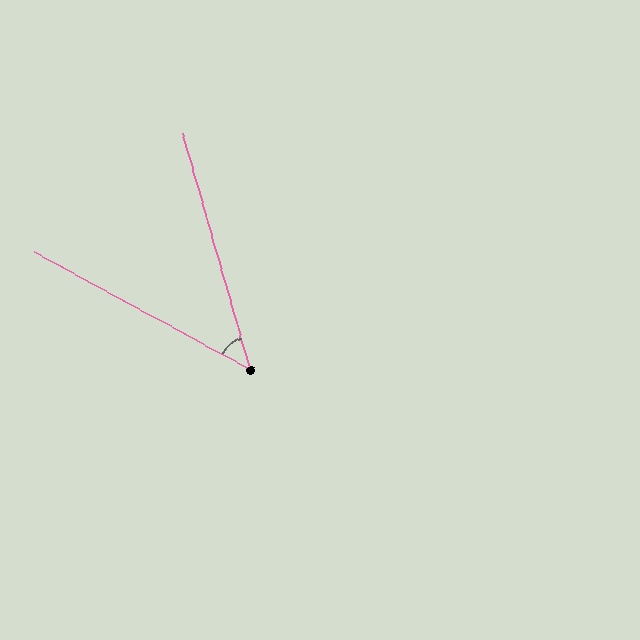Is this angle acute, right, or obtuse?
It is acute.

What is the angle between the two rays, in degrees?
Approximately 46 degrees.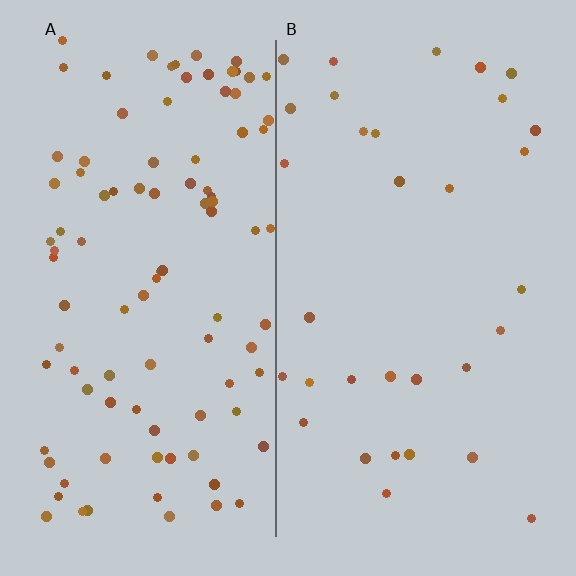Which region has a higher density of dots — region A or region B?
A (the left).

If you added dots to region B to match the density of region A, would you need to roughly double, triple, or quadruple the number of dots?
Approximately triple.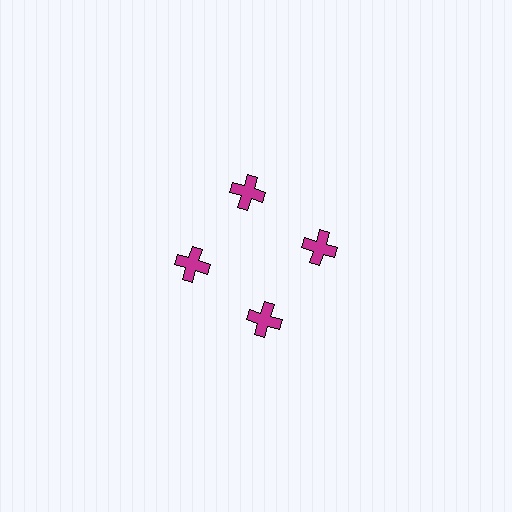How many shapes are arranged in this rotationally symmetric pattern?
There are 4 shapes, arranged in 4 groups of 1.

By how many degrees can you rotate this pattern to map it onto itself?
The pattern maps onto itself every 90 degrees of rotation.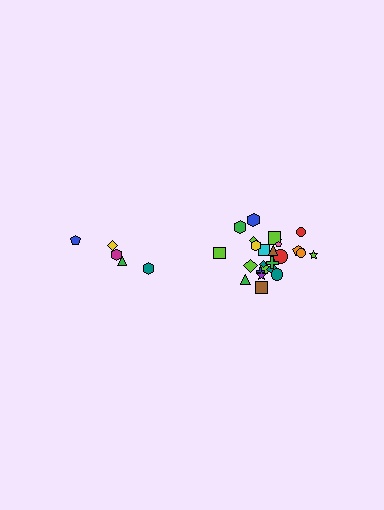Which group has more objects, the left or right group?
The right group.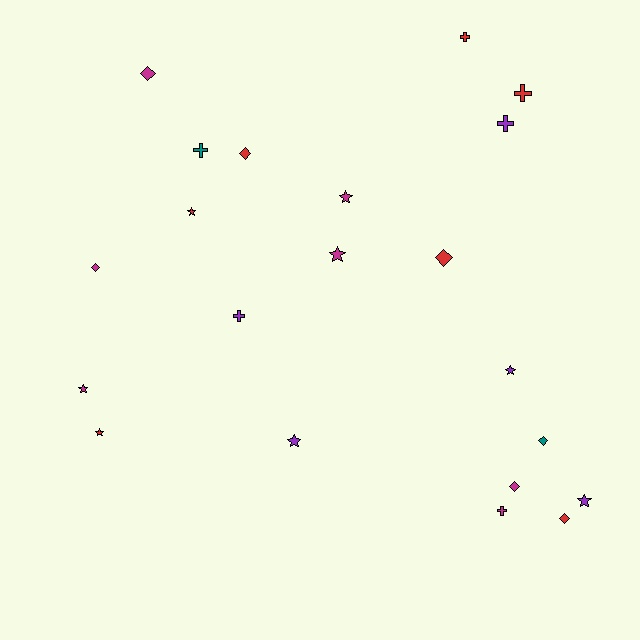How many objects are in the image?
There are 21 objects.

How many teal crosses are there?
There is 1 teal cross.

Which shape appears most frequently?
Star, with 8 objects.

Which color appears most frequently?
Red, with 7 objects.